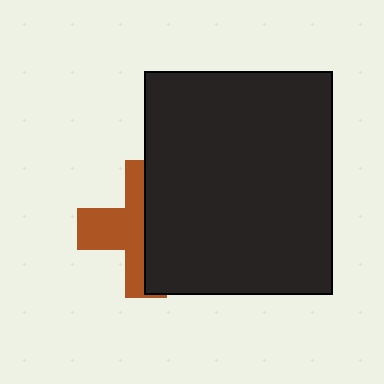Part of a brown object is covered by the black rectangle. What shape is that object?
It is a cross.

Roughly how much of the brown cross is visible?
About half of it is visible (roughly 46%).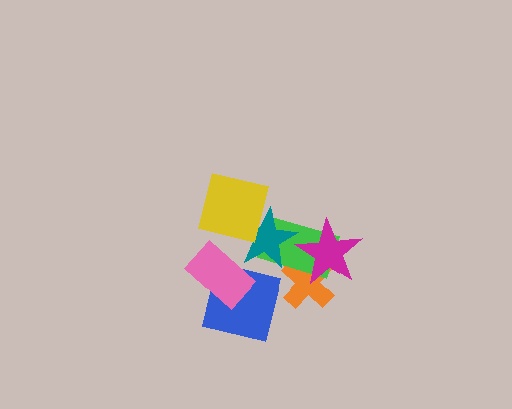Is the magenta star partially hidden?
No, no other shape covers it.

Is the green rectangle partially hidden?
Yes, it is partially covered by another shape.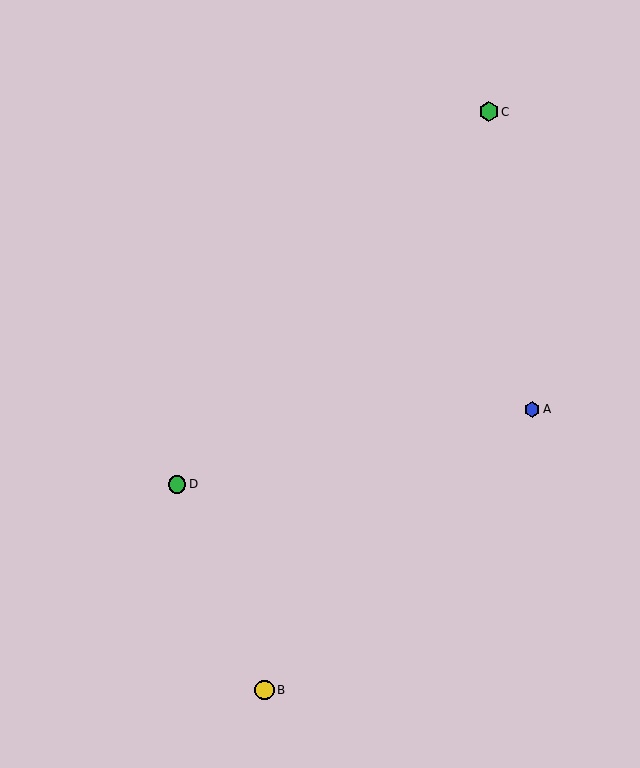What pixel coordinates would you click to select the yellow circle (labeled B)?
Click at (264, 690) to select the yellow circle B.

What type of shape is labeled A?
Shape A is a blue hexagon.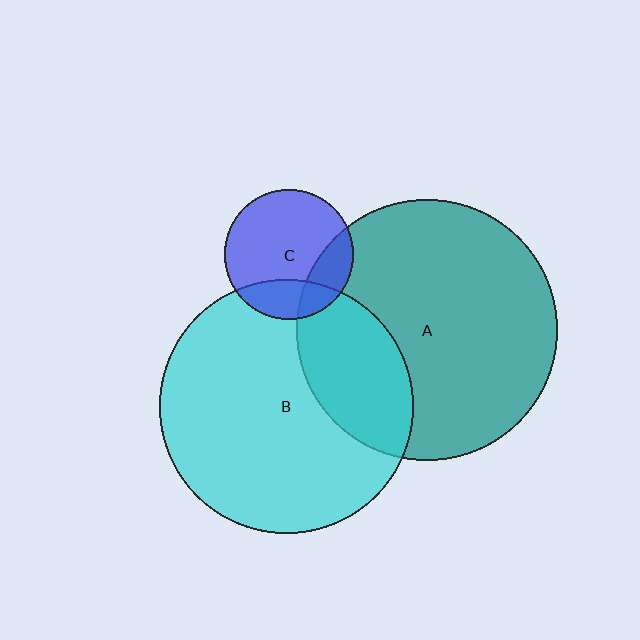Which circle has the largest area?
Circle A (teal).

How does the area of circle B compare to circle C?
Approximately 3.8 times.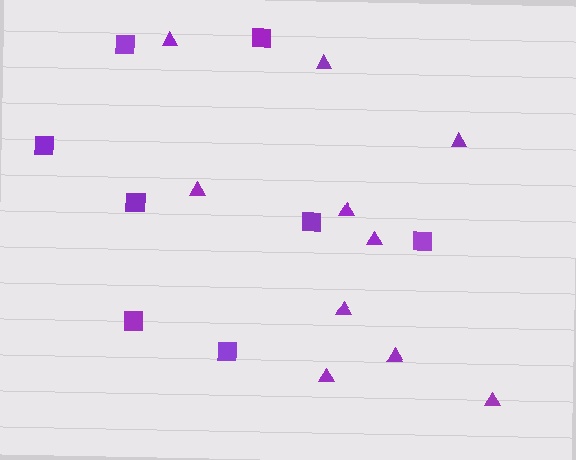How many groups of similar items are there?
There are 2 groups: one group of triangles (10) and one group of squares (8).